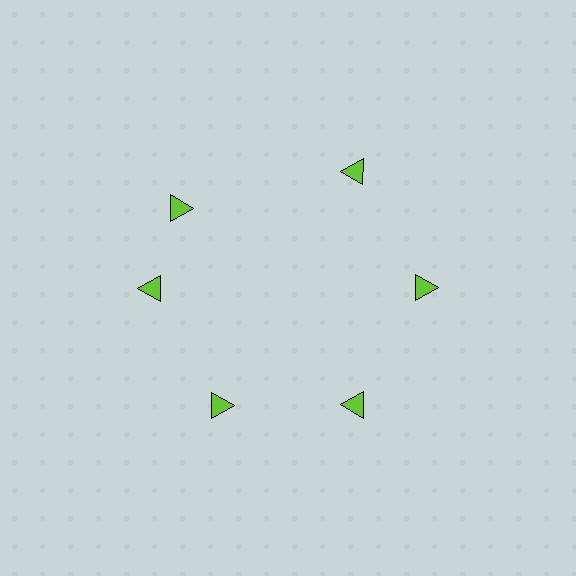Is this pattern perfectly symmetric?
No. The 6 lime triangles are arranged in a ring, but one element near the 11 o'clock position is rotated out of alignment along the ring, breaking the 6-fold rotational symmetry.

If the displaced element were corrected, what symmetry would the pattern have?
It would have 6-fold rotational symmetry — the pattern would map onto itself every 60 degrees.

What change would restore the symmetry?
The symmetry would be restored by rotating it back into even spacing with its neighbors so that all 6 triangles sit at equal angles and equal distance from the center.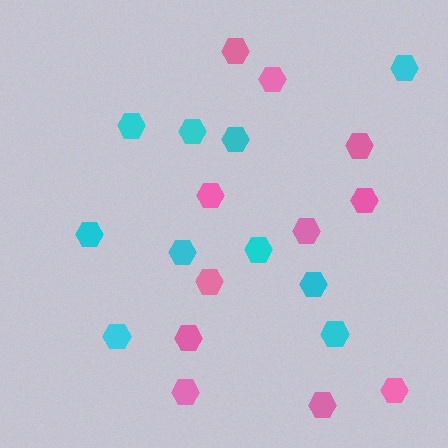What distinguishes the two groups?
There are 2 groups: one group of cyan hexagons (10) and one group of pink hexagons (11).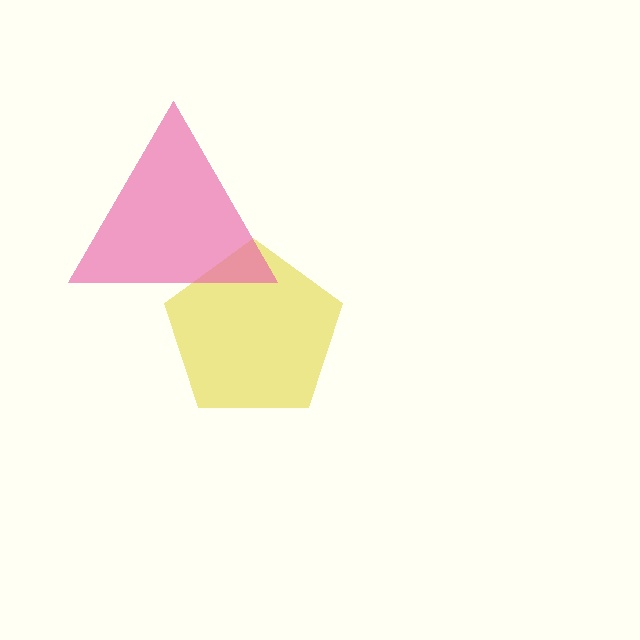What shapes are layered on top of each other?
The layered shapes are: a yellow pentagon, a pink triangle.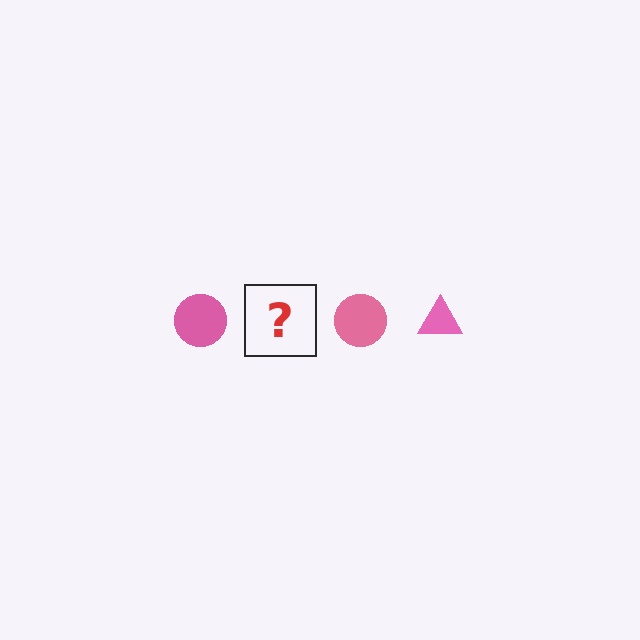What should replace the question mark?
The question mark should be replaced with a pink triangle.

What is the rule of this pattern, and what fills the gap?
The rule is that the pattern cycles through circle, triangle shapes in pink. The gap should be filled with a pink triangle.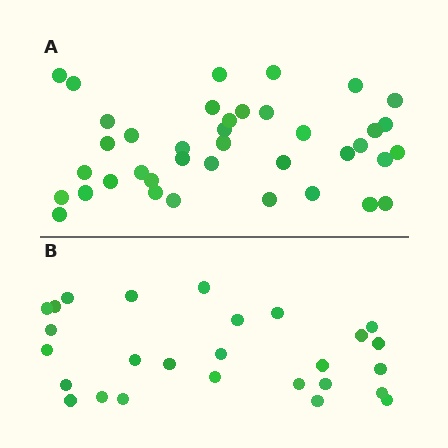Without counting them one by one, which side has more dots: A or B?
Region A (the top region) has more dots.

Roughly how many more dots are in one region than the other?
Region A has roughly 12 or so more dots than region B.